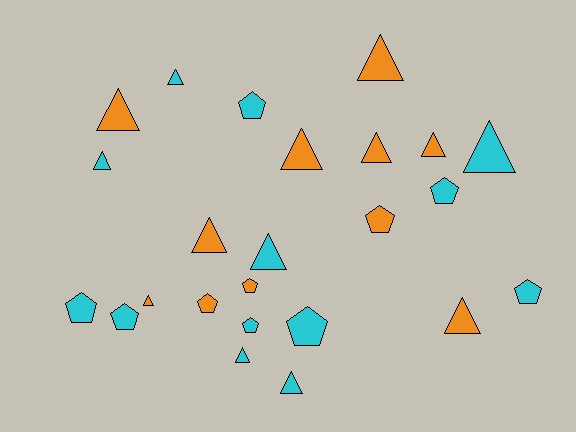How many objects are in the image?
There are 24 objects.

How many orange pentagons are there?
There are 3 orange pentagons.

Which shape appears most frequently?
Triangle, with 14 objects.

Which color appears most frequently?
Cyan, with 13 objects.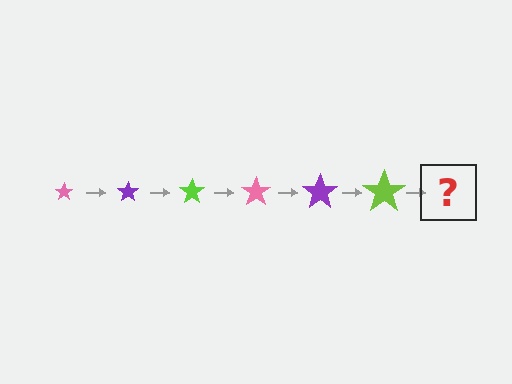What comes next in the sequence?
The next element should be a pink star, larger than the previous one.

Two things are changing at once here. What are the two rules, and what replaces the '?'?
The two rules are that the star grows larger each step and the color cycles through pink, purple, and lime. The '?' should be a pink star, larger than the previous one.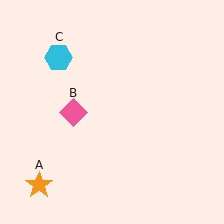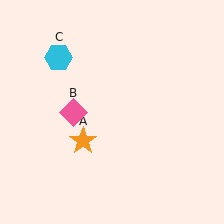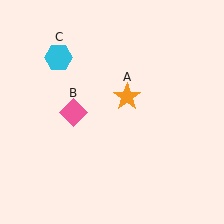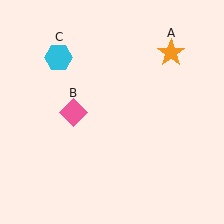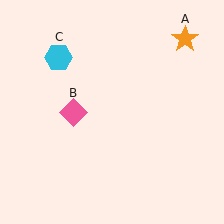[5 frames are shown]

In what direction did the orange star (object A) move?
The orange star (object A) moved up and to the right.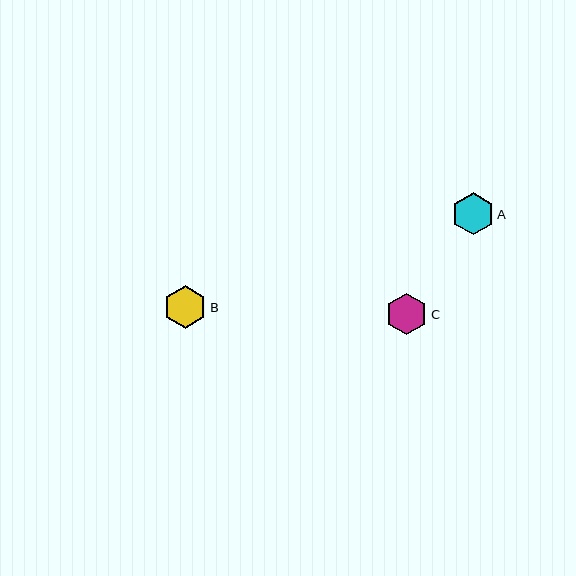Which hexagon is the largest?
Hexagon B is the largest with a size of approximately 43 pixels.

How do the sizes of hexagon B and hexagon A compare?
Hexagon B and hexagon A are approximately the same size.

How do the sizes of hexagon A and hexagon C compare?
Hexagon A and hexagon C are approximately the same size.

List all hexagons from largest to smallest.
From largest to smallest: B, A, C.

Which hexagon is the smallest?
Hexagon C is the smallest with a size of approximately 42 pixels.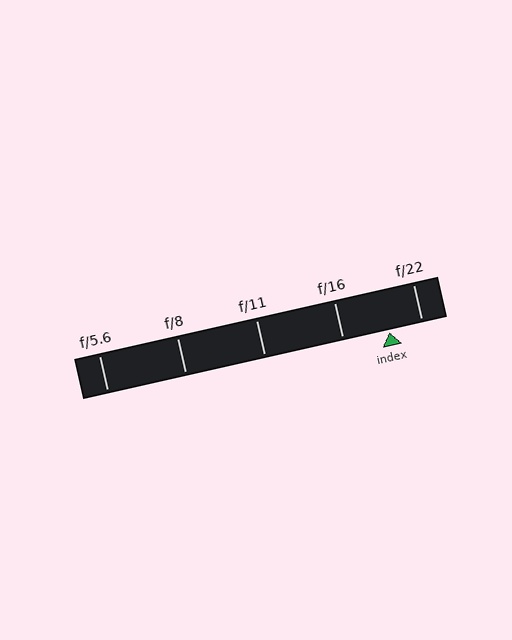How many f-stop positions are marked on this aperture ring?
There are 5 f-stop positions marked.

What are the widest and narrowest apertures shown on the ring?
The widest aperture shown is f/5.6 and the narrowest is f/22.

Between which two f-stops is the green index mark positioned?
The index mark is between f/16 and f/22.